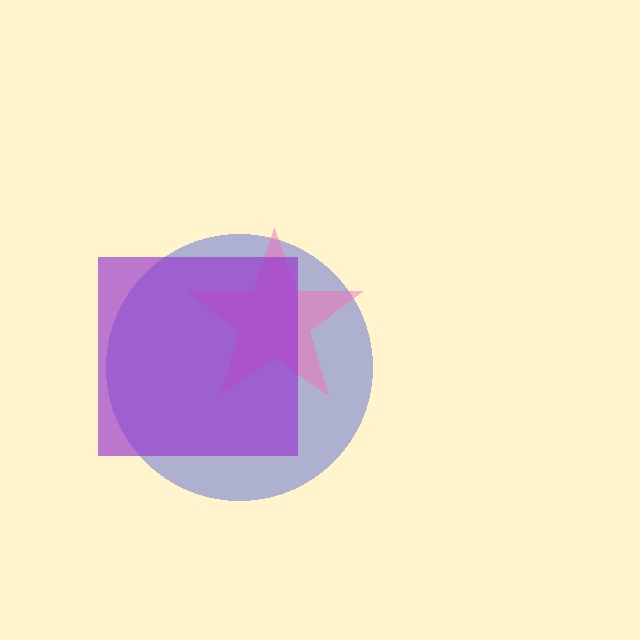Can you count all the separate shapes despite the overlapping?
Yes, there are 3 separate shapes.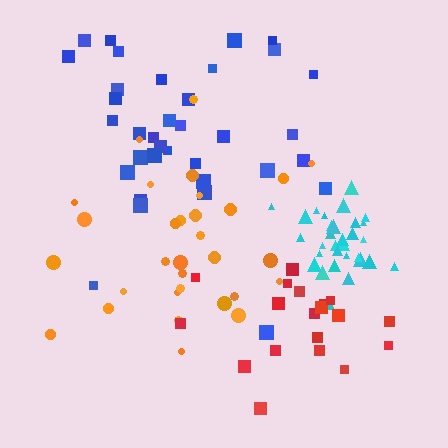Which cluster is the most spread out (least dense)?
Red.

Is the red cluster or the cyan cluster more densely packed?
Cyan.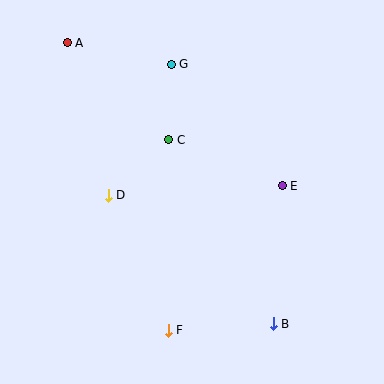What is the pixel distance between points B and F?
The distance between B and F is 105 pixels.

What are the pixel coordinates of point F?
Point F is at (168, 330).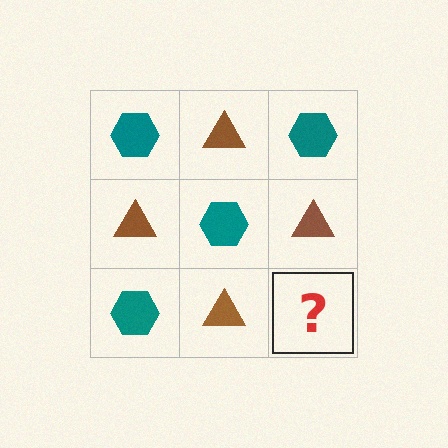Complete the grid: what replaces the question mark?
The question mark should be replaced with a teal hexagon.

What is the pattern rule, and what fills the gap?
The rule is that it alternates teal hexagon and brown triangle in a checkerboard pattern. The gap should be filled with a teal hexagon.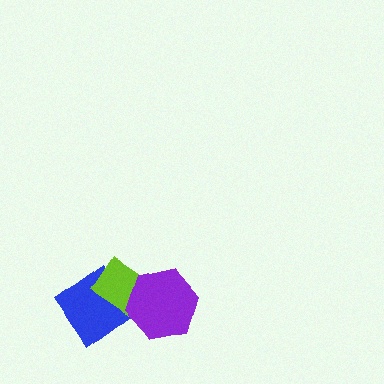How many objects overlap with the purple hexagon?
1 object overlaps with the purple hexagon.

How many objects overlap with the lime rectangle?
2 objects overlap with the lime rectangle.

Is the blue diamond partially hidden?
Yes, it is partially covered by another shape.